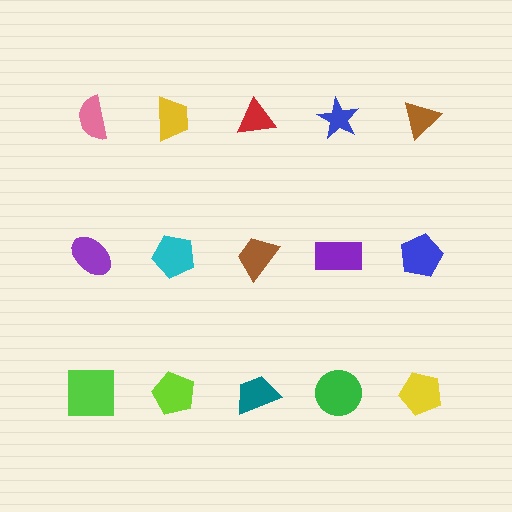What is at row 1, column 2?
A yellow trapezoid.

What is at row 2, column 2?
A cyan pentagon.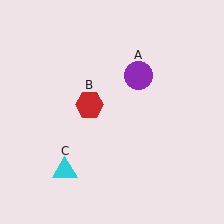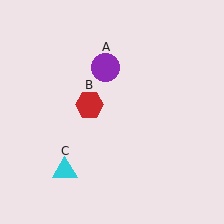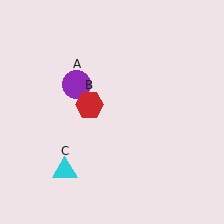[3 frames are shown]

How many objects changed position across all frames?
1 object changed position: purple circle (object A).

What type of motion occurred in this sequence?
The purple circle (object A) rotated counterclockwise around the center of the scene.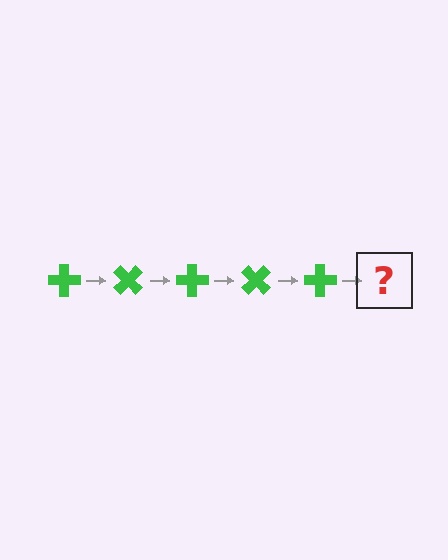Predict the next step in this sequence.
The next step is a green cross rotated 225 degrees.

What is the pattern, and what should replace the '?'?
The pattern is that the cross rotates 45 degrees each step. The '?' should be a green cross rotated 225 degrees.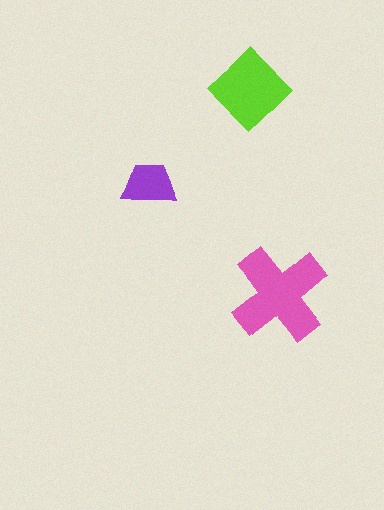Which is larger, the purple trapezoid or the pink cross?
The pink cross.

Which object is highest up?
The lime diamond is topmost.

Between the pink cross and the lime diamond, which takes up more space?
The pink cross.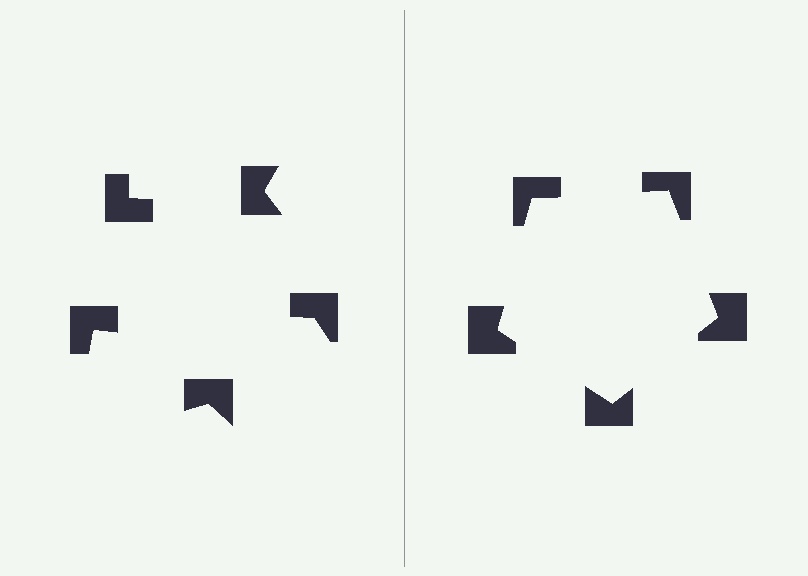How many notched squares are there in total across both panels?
10 — 5 on each side.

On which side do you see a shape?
An illusory pentagon appears on the right side. On the left side the wedge cuts are rotated, so no coherent shape forms.